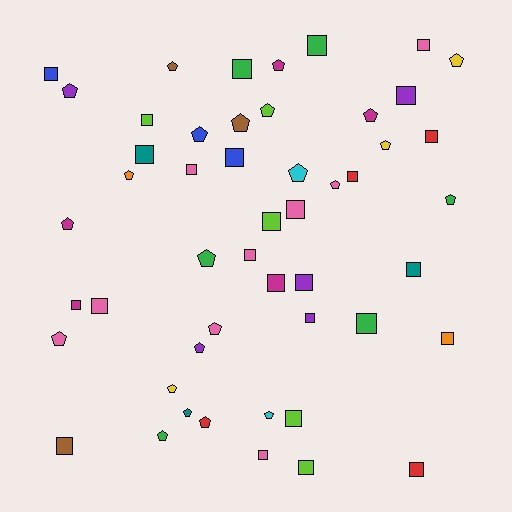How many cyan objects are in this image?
There are 2 cyan objects.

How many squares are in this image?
There are 27 squares.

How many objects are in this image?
There are 50 objects.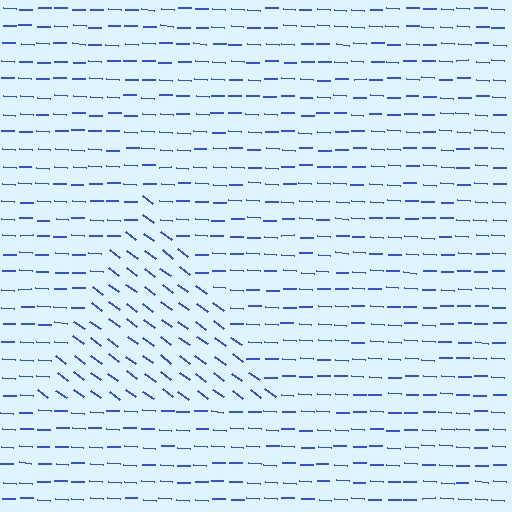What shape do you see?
I see a triangle.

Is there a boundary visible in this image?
Yes, there is a texture boundary formed by a change in line orientation.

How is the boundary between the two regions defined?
The boundary is defined purely by a change in line orientation (approximately 34 degrees difference). All lines are the same color and thickness.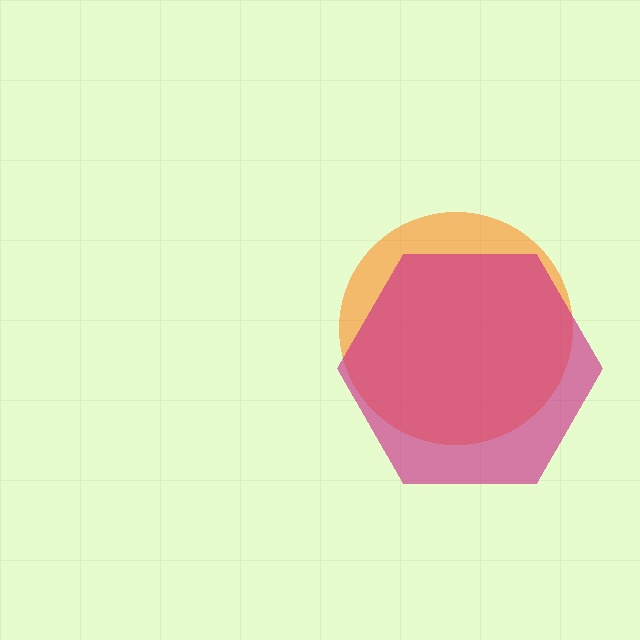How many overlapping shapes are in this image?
There are 2 overlapping shapes in the image.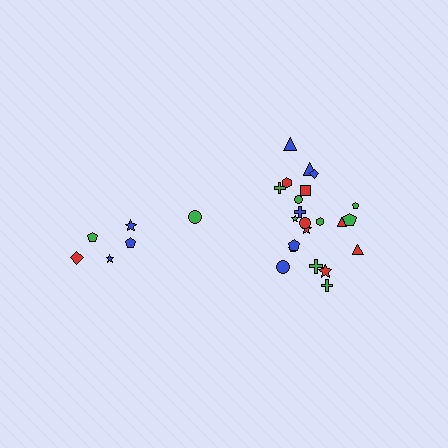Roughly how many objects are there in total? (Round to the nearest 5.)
Roughly 30 objects in total.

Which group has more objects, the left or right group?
The right group.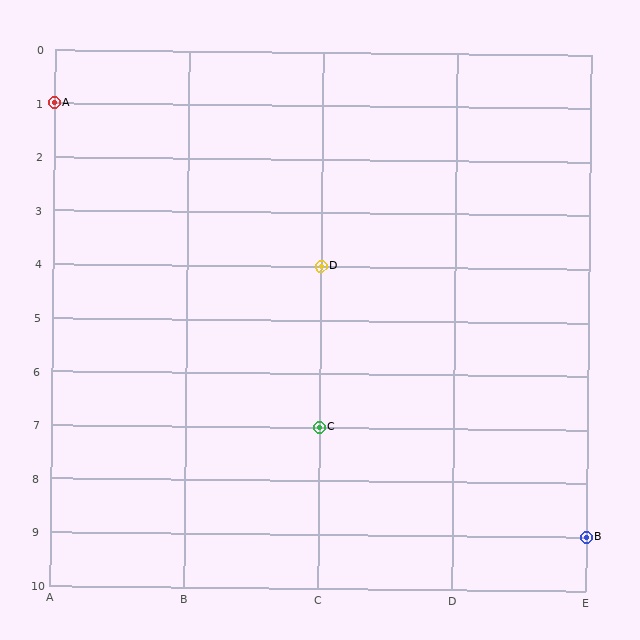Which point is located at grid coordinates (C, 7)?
Point C is at (C, 7).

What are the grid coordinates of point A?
Point A is at grid coordinates (A, 1).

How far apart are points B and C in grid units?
Points B and C are 2 columns and 2 rows apart (about 2.8 grid units diagonally).